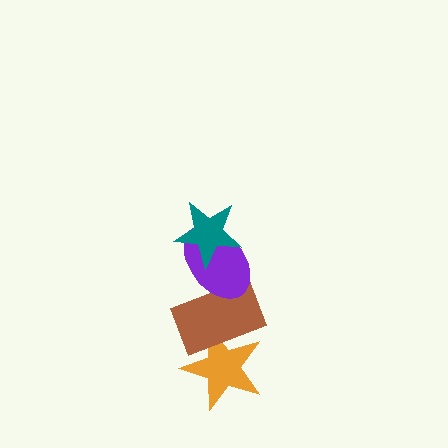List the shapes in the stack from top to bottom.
From top to bottom: the teal star, the purple ellipse, the brown rectangle, the orange star.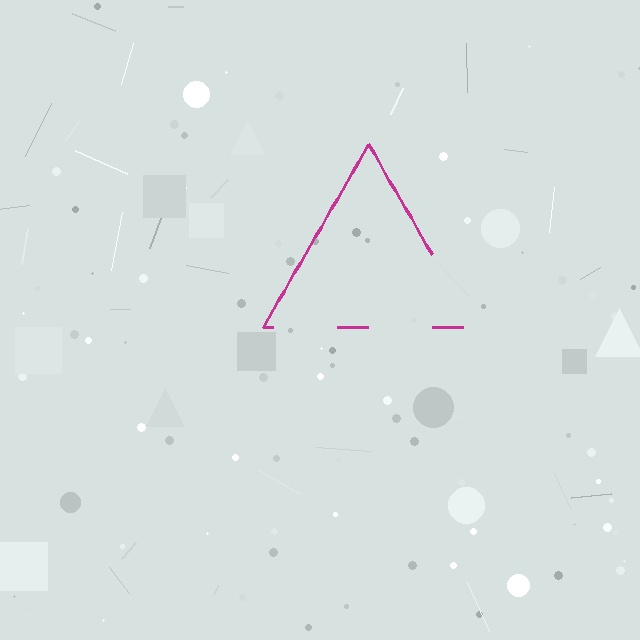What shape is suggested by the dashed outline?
The dashed outline suggests a triangle.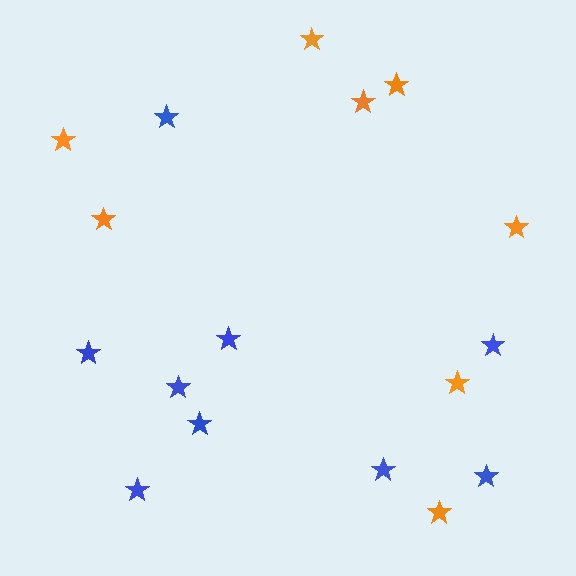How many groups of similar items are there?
There are 2 groups: one group of blue stars (9) and one group of orange stars (8).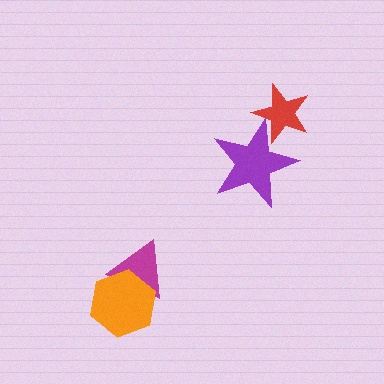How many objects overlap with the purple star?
1 object overlaps with the purple star.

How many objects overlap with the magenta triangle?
1 object overlaps with the magenta triangle.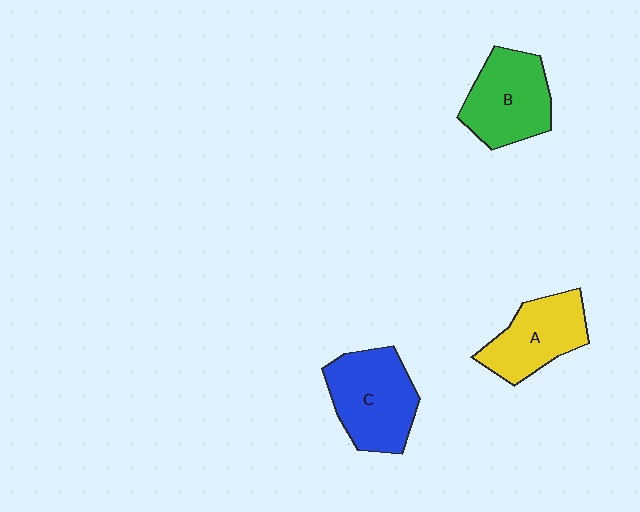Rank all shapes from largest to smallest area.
From largest to smallest: C (blue), B (green), A (yellow).